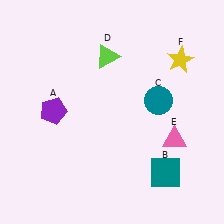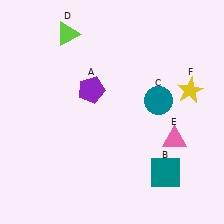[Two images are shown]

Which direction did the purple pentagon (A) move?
The purple pentagon (A) moved right.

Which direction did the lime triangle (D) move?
The lime triangle (D) moved left.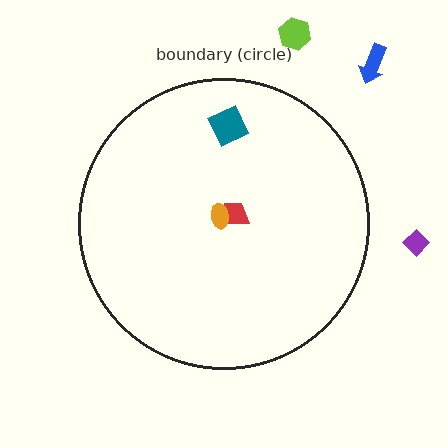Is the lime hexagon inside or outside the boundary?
Outside.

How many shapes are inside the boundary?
3 inside, 3 outside.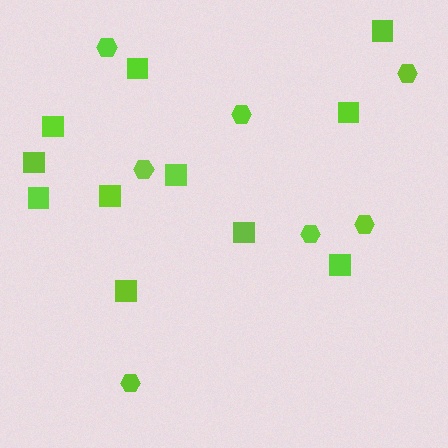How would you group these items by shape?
There are 2 groups: one group of hexagons (7) and one group of squares (11).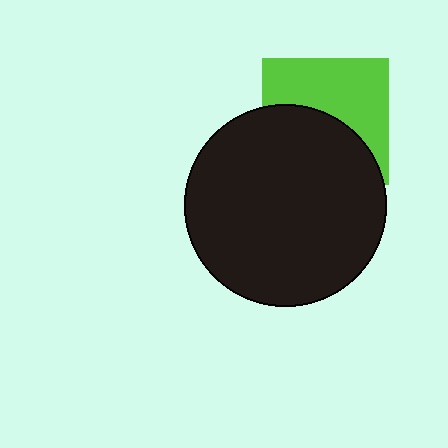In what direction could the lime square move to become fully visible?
The lime square could move up. That would shift it out from behind the black circle entirely.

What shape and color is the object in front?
The object in front is a black circle.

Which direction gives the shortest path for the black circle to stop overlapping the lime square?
Moving down gives the shortest separation.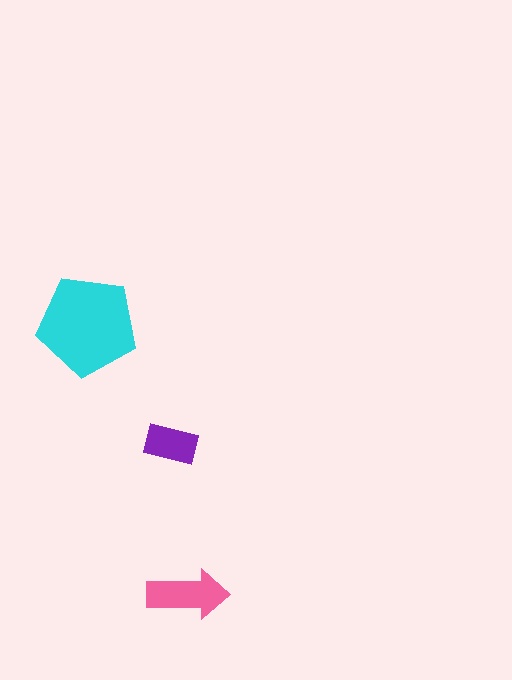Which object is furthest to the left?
The cyan pentagon is leftmost.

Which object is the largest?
The cyan pentagon.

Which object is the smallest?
The purple rectangle.